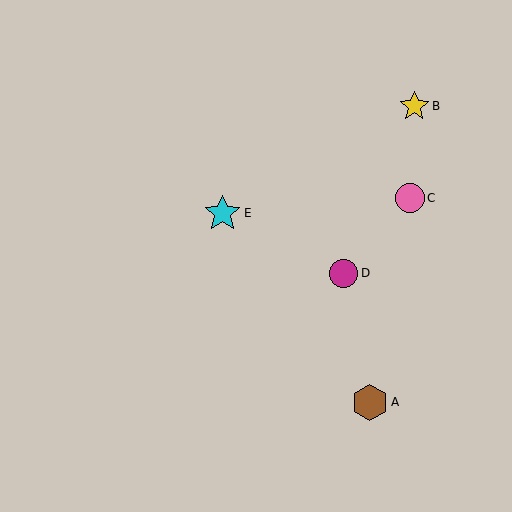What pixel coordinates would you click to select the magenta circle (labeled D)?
Click at (343, 273) to select the magenta circle D.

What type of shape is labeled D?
Shape D is a magenta circle.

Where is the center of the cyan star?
The center of the cyan star is at (222, 213).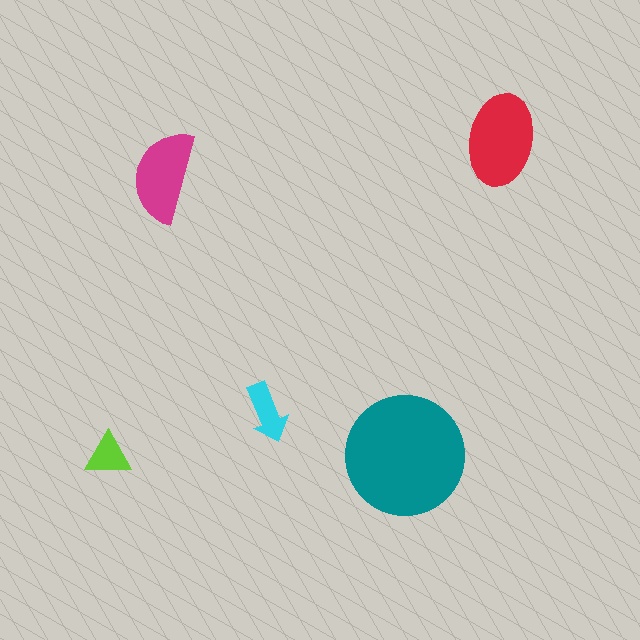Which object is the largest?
The teal circle.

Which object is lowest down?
The lime triangle is bottommost.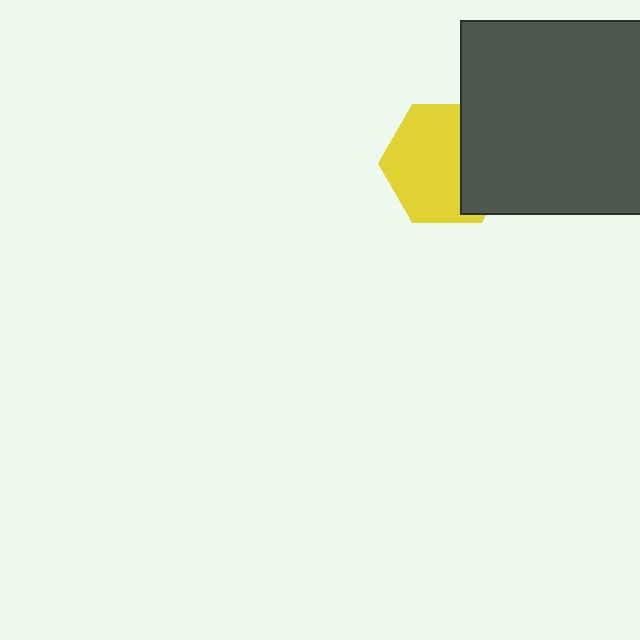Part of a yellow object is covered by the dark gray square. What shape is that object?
It is a hexagon.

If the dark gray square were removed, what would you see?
You would see the complete yellow hexagon.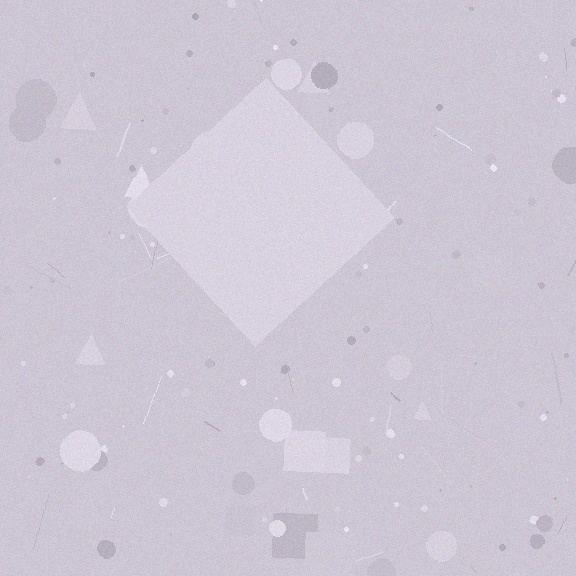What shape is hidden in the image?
A diamond is hidden in the image.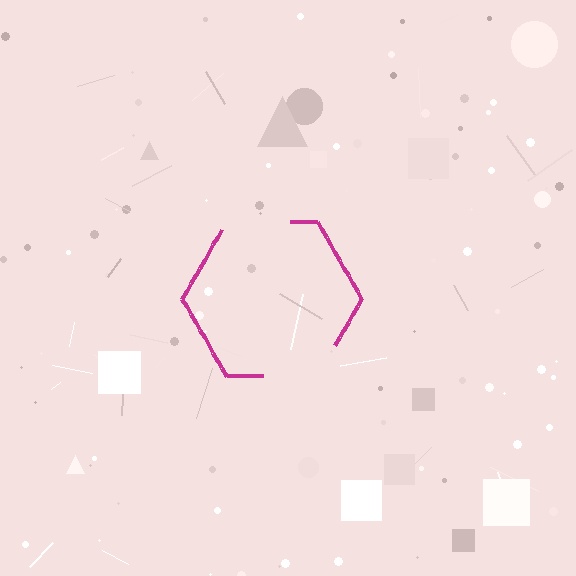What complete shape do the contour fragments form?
The contour fragments form a hexagon.